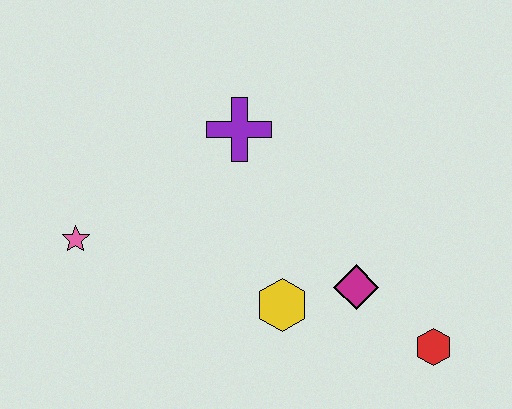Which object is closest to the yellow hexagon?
The magenta diamond is closest to the yellow hexagon.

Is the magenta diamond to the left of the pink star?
No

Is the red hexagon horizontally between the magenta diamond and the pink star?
No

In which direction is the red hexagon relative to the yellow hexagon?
The red hexagon is to the right of the yellow hexagon.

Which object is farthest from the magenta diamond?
The pink star is farthest from the magenta diamond.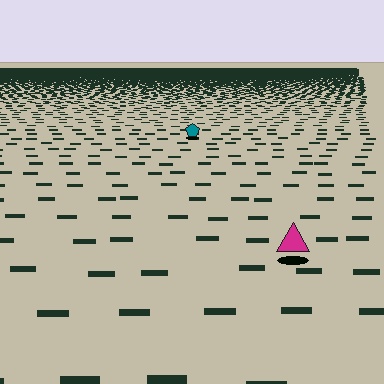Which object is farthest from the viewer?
The teal pentagon is farthest from the viewer. It appears smaller and the ground texture around it is denser.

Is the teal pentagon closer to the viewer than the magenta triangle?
No. The magenta triangle is closer — you can tell from the texture gradient: the ground texture is coarser near it.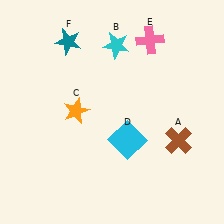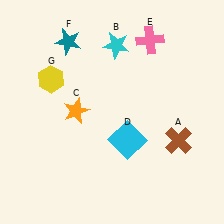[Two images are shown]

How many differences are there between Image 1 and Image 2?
There is 1 difference between the two images.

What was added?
A yellow hexagon (G) was added in Image 2.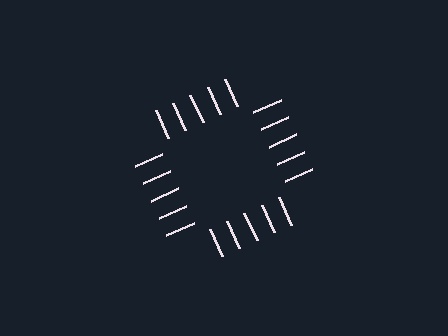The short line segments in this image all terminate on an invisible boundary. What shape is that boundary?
An illusory square — the line segments terminate on its edges but no continuous stroke is drawn.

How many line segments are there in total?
20 — 5 along each of the 4 edges.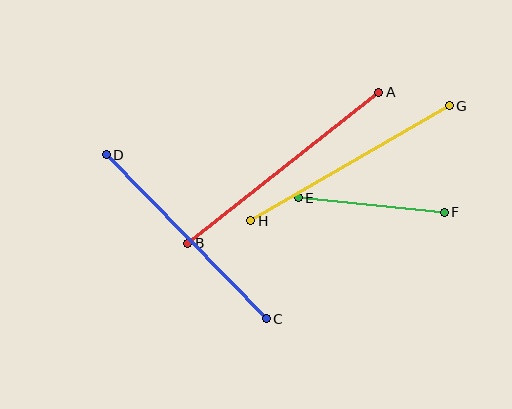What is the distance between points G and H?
The distance is approximately 230 pixels.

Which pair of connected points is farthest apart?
Points A and B are farthest apart.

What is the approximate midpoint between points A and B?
The midpoint is at approximately (283, 168) pixels.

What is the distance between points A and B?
The distance is approximately 243 pixels.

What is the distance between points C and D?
The distance is approximately 229 pixels.